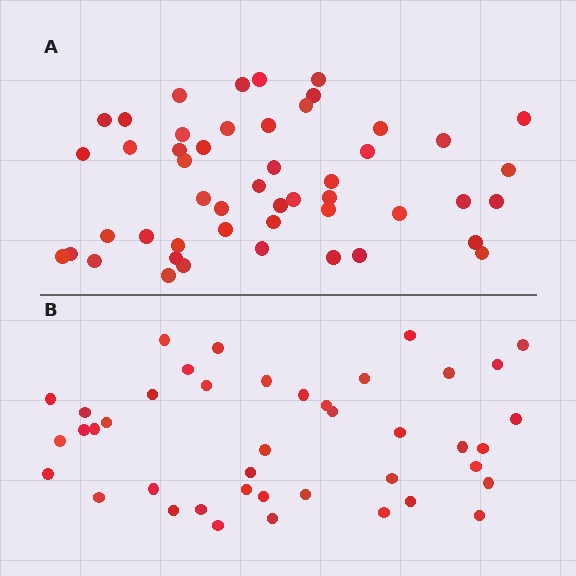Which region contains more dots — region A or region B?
Region A (the top region) has more dots.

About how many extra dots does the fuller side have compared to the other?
Region A has roughly 8 or so more dots than region B.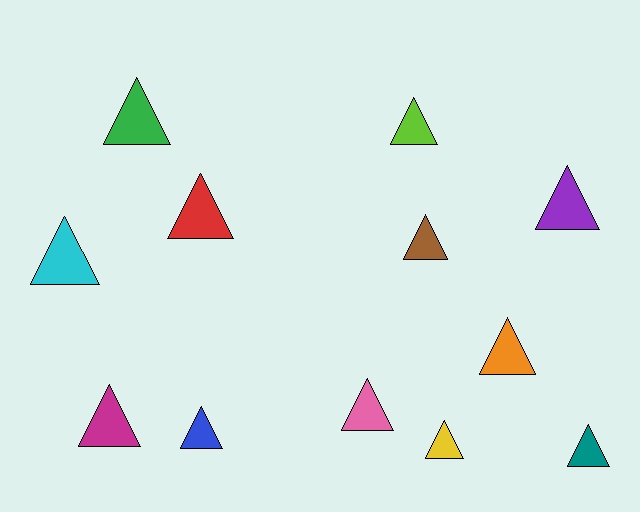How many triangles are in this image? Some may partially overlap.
There are 12 triangles.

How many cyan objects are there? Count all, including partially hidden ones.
There is 1 cyan object.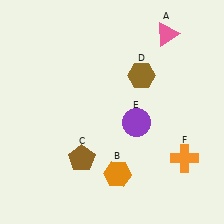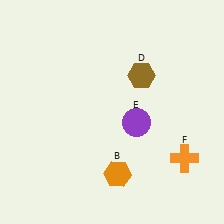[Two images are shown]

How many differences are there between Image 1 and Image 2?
There are 2 differences between the two images.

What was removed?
The brown pentagon (C), the pink triangle (A) were removed in Image 2.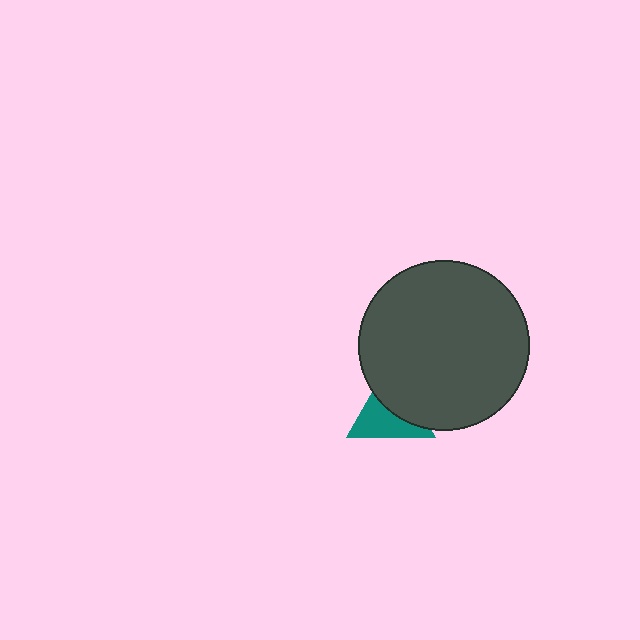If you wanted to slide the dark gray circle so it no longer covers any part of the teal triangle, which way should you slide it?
Slide it toward the upper-right — that is the most direct way to separate the two shapes.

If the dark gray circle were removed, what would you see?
You would see the complete teal triangle.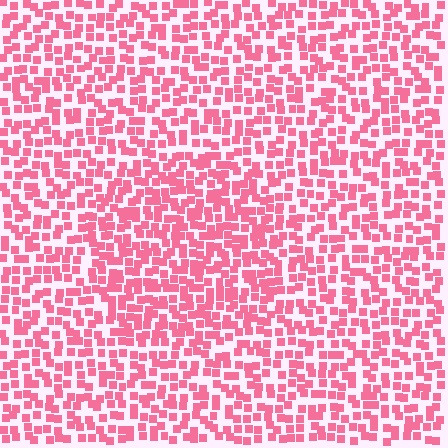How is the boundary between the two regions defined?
The boundary is defined by a change in element density (approximately 1.4x ratio). All elements are the same color, size, and shape.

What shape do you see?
I see a circle.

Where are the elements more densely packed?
The elements are more densely packed inside the circle boundary.